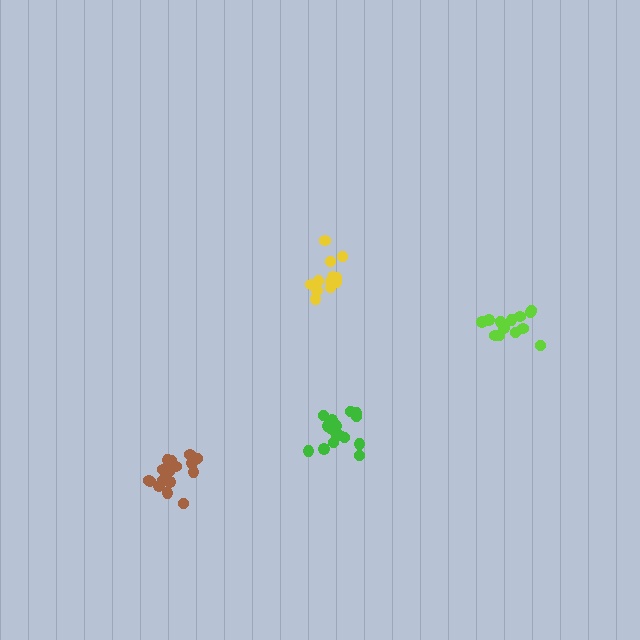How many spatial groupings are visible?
There are 4 spatial groupings.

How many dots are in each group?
Group 1: 14 dots, Group 2: 12 dots, Group 3: 17 dots, Group 4: 17 dots (60 total).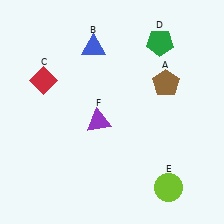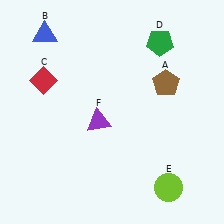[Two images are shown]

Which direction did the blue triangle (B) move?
The blue triangle (B) moved left.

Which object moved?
The blue triangle (B) moved left.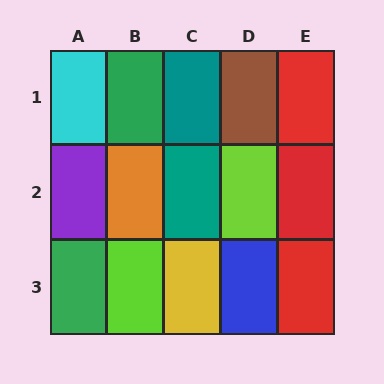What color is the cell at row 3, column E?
Red.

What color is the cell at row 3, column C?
Yellow.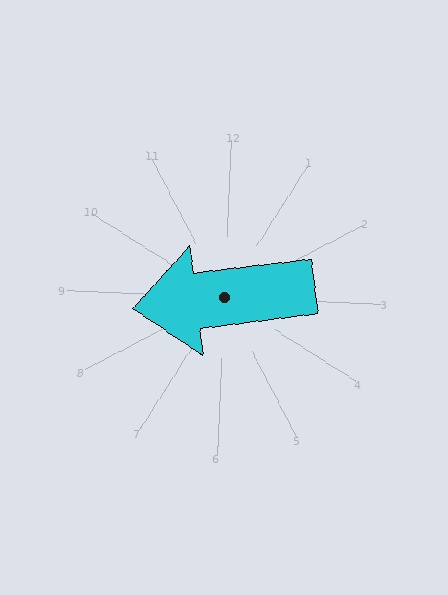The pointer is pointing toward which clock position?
Roughly 9 o'clock.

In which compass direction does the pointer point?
West.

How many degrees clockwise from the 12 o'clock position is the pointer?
Approximately 261 degrees.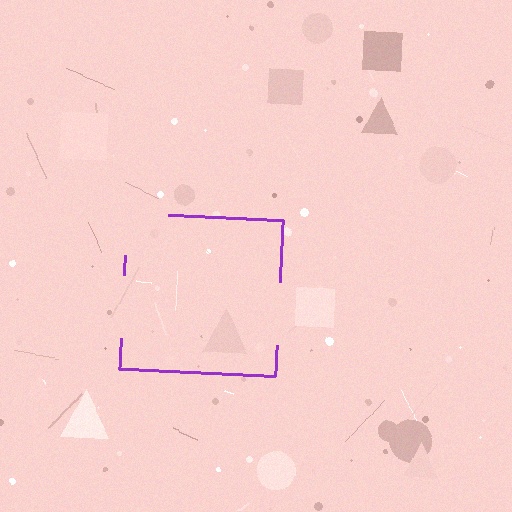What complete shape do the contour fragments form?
The contour fragments form a square.